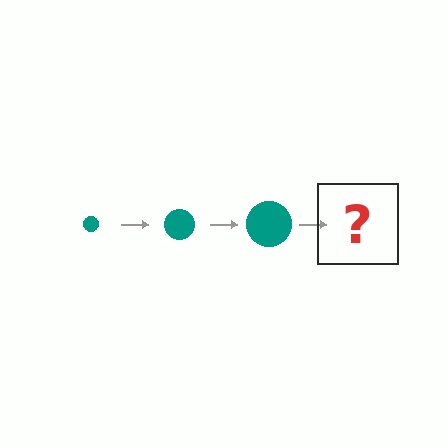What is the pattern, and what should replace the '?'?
The pattern is that the circle gets progressively larger each step. The '?' should be a teal circle, larger than the previous one.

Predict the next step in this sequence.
The next step is a teal circle, larger than the previous one.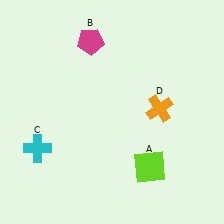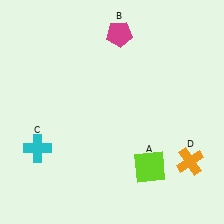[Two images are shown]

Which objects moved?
The objects that moved are: the magenta pentagon (B), the orange cross (D).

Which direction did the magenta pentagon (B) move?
The magenta pentagon (B) moved right.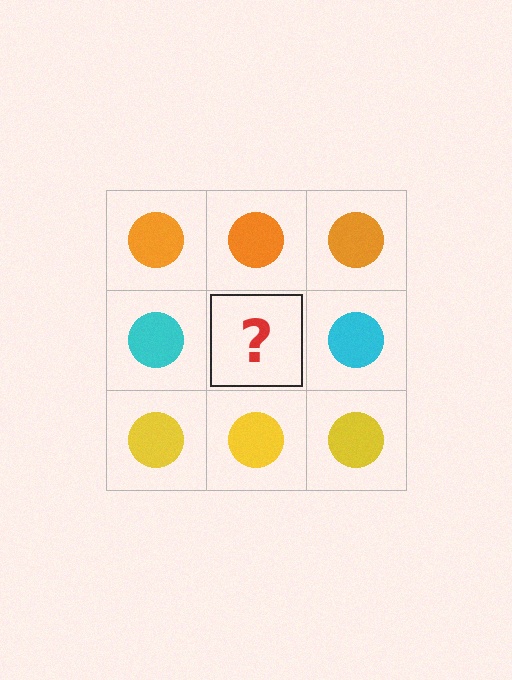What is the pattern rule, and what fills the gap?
The rule is that each row has a consistent color. The gap should be filled with a cyan circle.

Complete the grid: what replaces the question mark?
The question mark should be replaced with a cyan circle.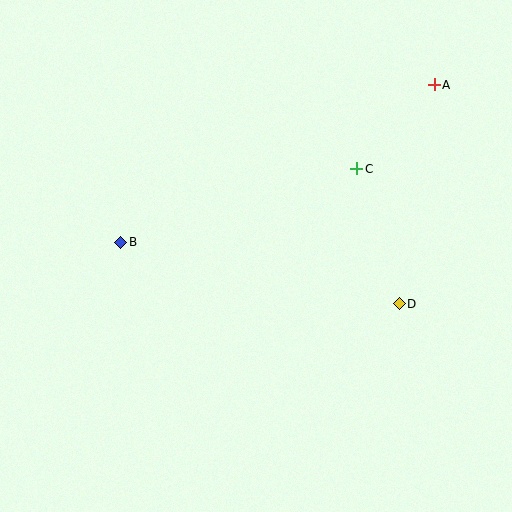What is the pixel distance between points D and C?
The distance between D and C is 142 pixels.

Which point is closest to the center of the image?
Point C at (356, 168) is closest to the center.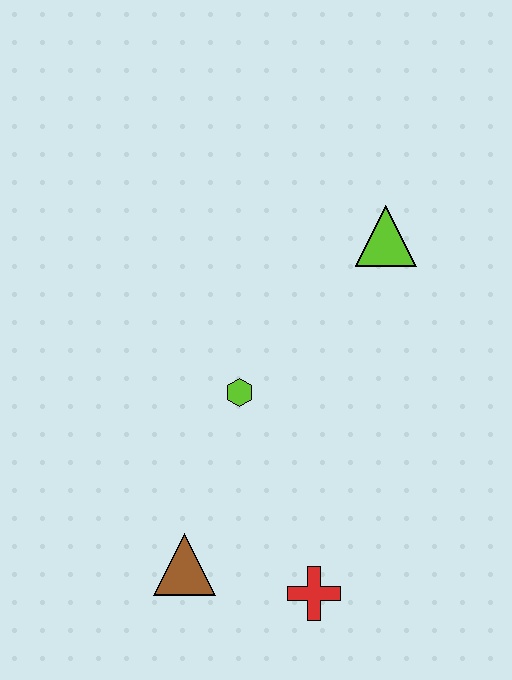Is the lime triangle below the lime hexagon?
No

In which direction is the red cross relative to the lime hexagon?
The red cross is below the lime hexagon.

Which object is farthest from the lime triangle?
The brown triangle is farthest from the lime triangle.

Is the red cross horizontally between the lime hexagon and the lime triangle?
Yes